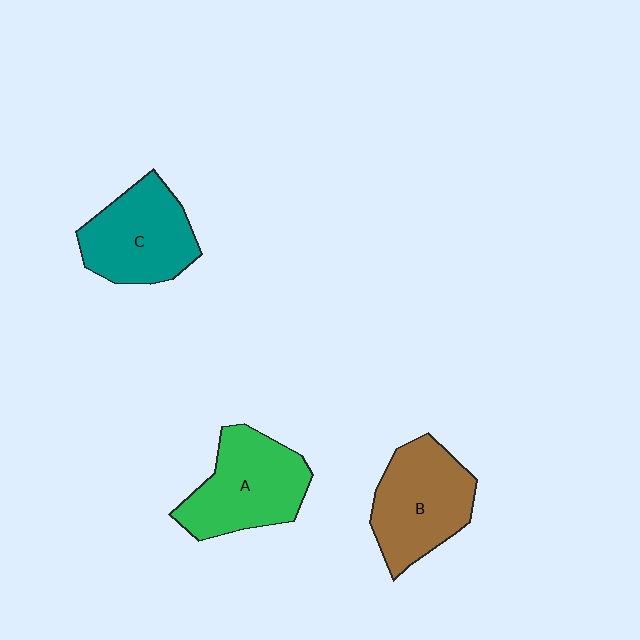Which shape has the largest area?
Shape A (green).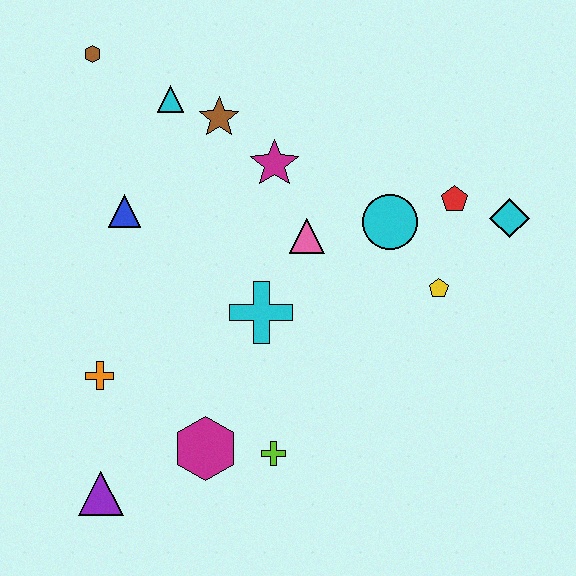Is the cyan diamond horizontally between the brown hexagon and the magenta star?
No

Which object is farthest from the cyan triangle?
The purple triangle is farthest from the cyan triangle.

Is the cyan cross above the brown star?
No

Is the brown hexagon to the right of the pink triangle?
No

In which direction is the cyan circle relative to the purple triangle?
The cyan circle is to the right of the purple triangle.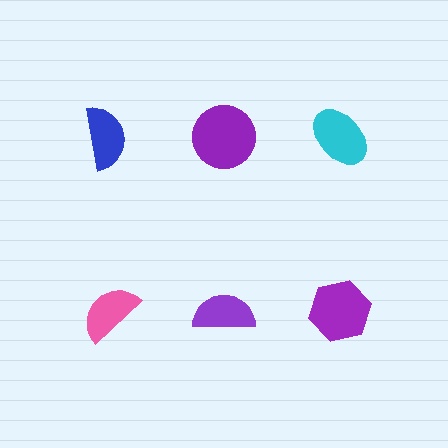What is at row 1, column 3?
A cyan ellipse.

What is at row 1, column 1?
A blue semicircle.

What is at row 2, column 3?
A purple hexagon.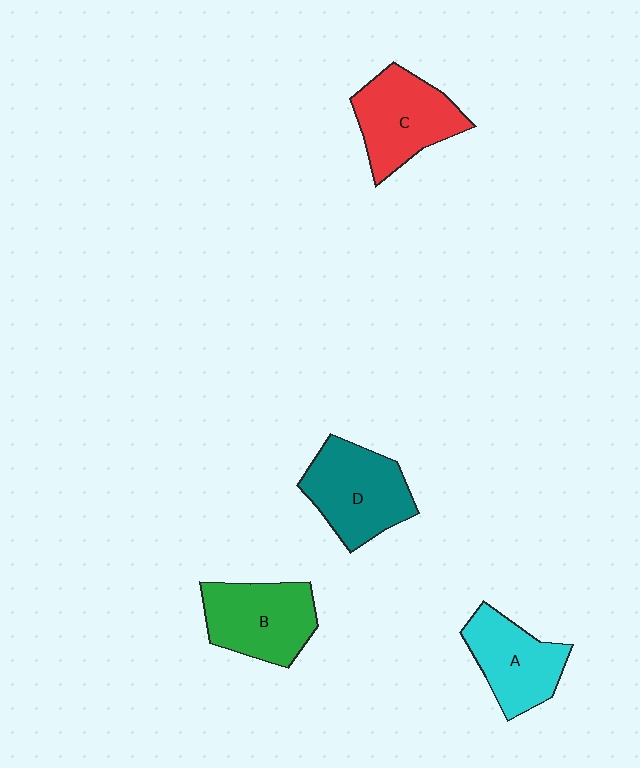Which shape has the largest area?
Shape D (teal).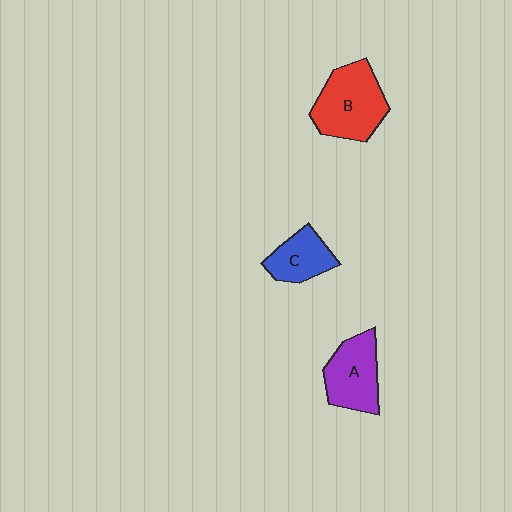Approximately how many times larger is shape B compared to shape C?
Approximately 1.7 times.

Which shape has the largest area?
Shape B (red).